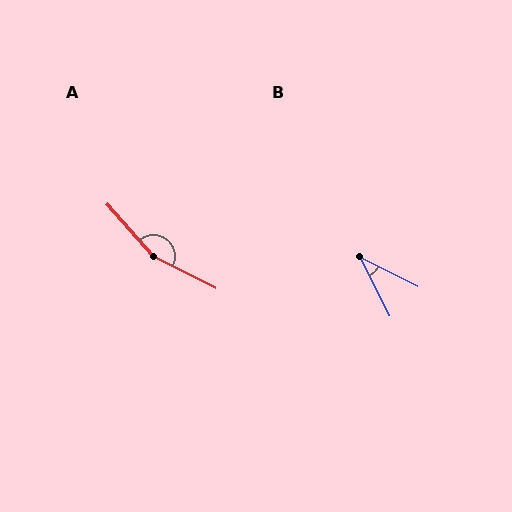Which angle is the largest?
A, at approximately 159 degrees.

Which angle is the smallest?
B, at approximately 37 degrees.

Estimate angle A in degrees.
Approximately 159 degrees.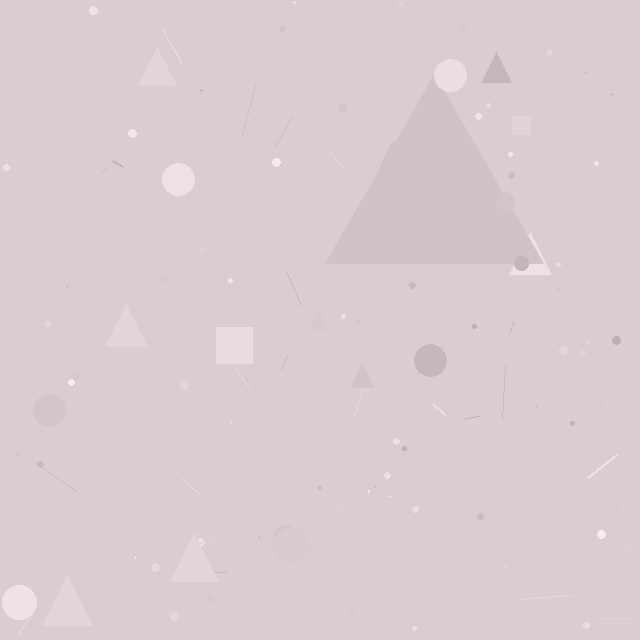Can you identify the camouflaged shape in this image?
The camouflaged shape is a triangle.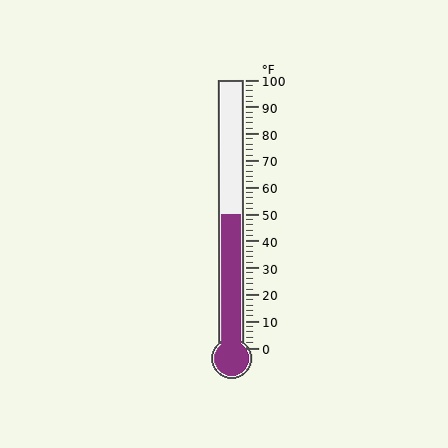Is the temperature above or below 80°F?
The temperature is below 80°F.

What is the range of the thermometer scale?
The thermometer scale ranges from 0°F to 100°F.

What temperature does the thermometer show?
The thermometer shows approximately 50°F.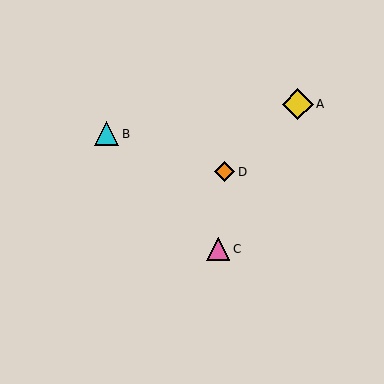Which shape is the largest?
The yellow diamond (labeled A) is the largest.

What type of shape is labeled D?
Shape D is an orange diamond.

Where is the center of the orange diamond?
The center of the orange diamond is at (224, 172).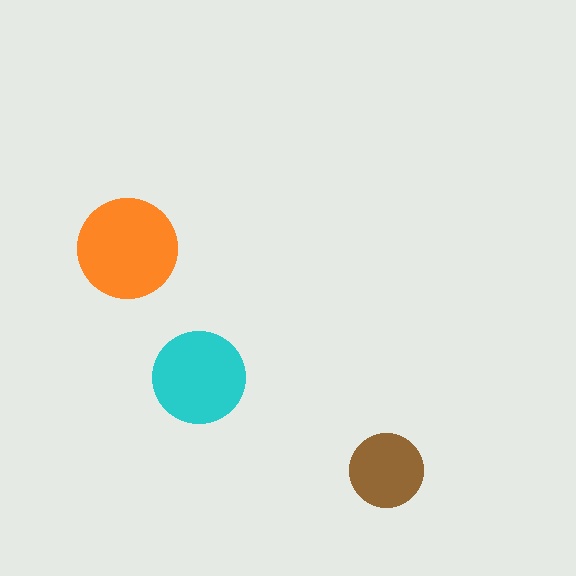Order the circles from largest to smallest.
the orange one, the cyan one, the brown one.